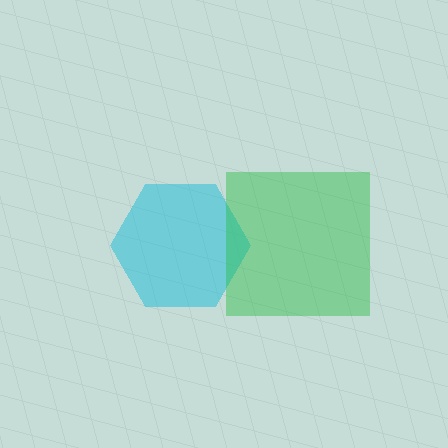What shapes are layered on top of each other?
The layered shapes are: a cyan hexagon, a green square.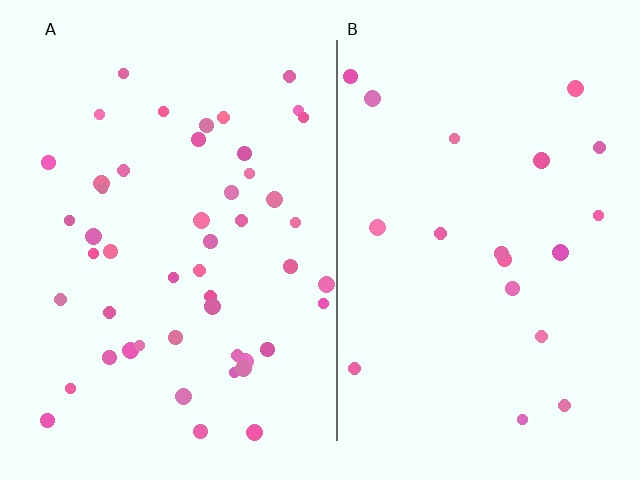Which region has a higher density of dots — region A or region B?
A (the left).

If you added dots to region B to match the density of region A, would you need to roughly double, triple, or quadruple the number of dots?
Approximately double.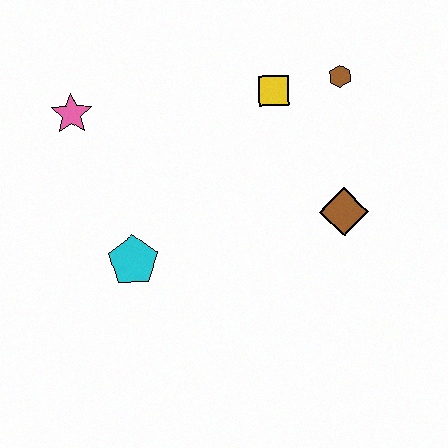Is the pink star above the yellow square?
No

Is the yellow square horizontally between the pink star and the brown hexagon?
Yes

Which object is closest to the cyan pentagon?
The pink star is closest to the cyan pentagon.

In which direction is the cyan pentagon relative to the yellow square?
The cyan pentagon is below the yellow square.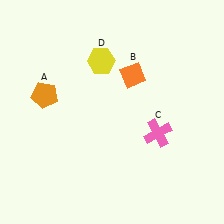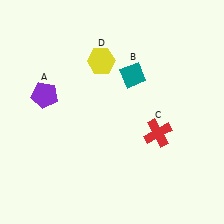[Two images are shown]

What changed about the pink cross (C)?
In Image 1, C is pink. In Image 2, it changed to red.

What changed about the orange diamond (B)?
In Image 1, B is orange. In Image 2, it changed to teal.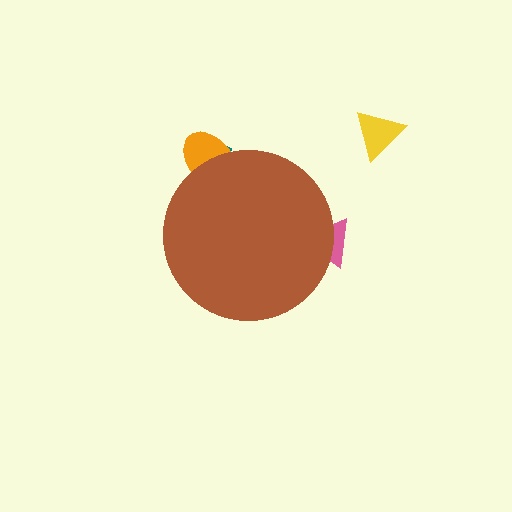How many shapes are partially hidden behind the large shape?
3 shapes are partially hidden.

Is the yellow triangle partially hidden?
No, the yellow triangle is fully visible.